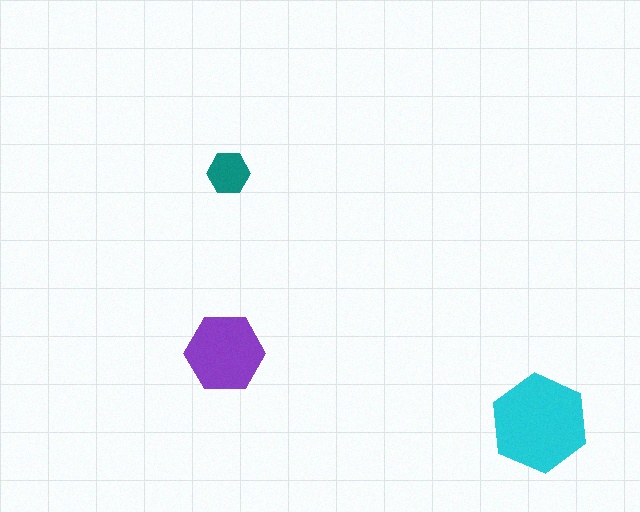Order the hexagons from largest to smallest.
the cyan one, the purple one, the teal one.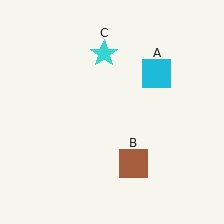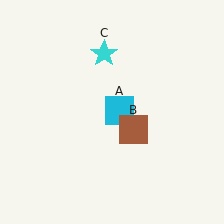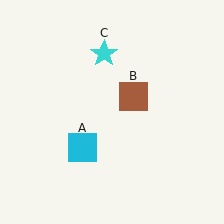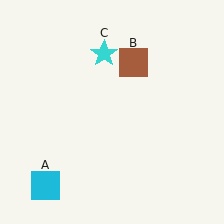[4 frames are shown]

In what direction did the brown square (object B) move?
The brown square (object B) moved up.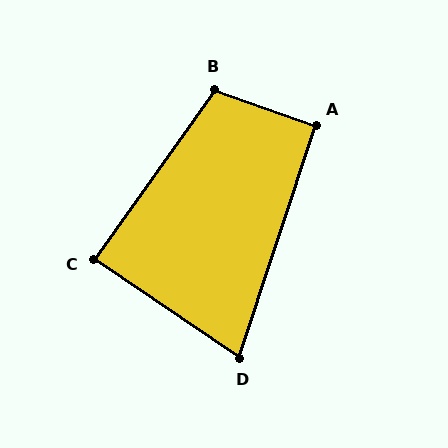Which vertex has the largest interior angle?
B, at approximately 106 degrees.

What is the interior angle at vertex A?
Approximately 91 degrees (approximately right).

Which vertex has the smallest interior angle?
D, at approximately 74 degrees.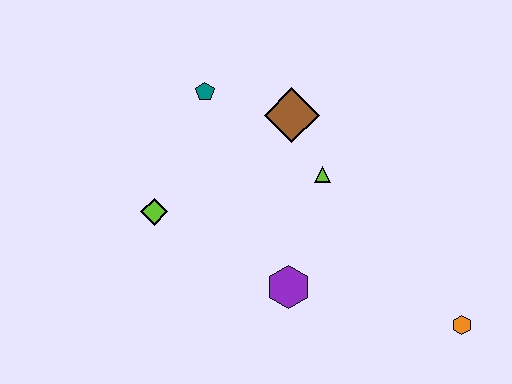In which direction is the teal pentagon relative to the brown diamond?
The teal pentagon is to the left of the brown diamond.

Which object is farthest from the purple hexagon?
The teal pentagon is farthest from the purple hexagon.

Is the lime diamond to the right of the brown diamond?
No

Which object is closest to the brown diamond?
The lime triangle is closest to the brown diamond.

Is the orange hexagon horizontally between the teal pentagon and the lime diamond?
No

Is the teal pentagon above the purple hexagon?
Yes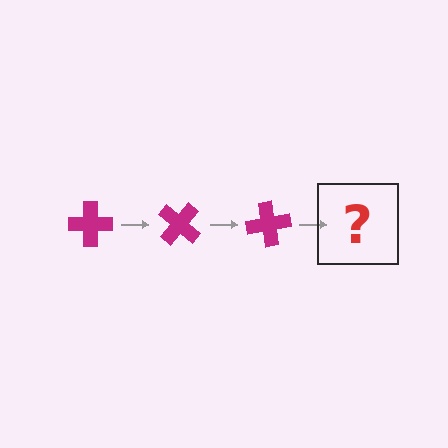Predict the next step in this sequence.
The next step is a magenta cross rotated 120 degrees.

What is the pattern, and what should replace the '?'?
The pattern is that the cross rotates 40 degrees each step. The '?' should be a magenta cross rotated 120 degrees.